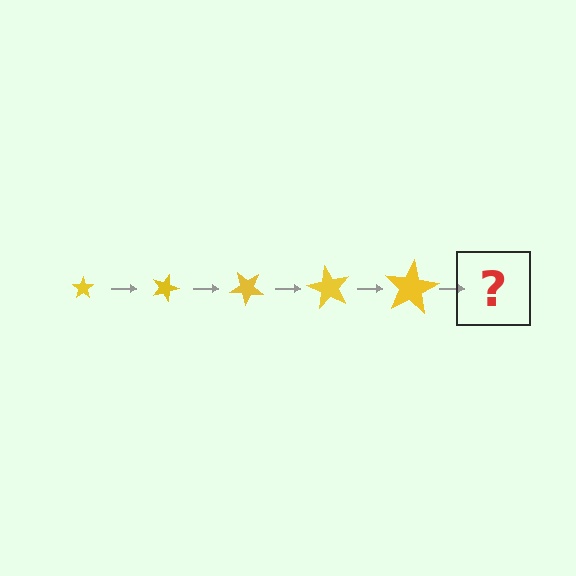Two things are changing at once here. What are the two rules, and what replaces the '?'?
The two rules are that the star grows larger each step and it rotates 20 degrees each step. The '?' should be a star, larger than the previous one and rotated 100 degrees from the start.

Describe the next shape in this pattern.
It should be a star, larger than the previous one and rotated 100 degrees from the start.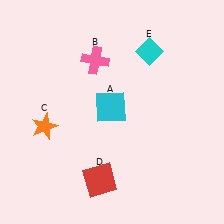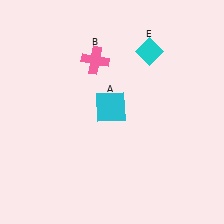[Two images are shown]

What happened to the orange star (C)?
The orange star (C) was removed in Image 2. It was in the bottom-left area of Image 1.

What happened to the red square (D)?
The red square (D) was removed in Image 2. It was in the bottom-left area of Image 1.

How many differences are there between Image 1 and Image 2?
There are 2 differences between the two images.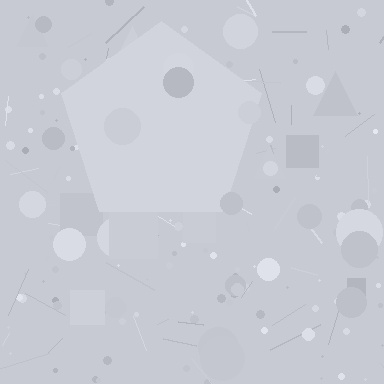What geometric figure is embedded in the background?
A pentagon is embedded in the background.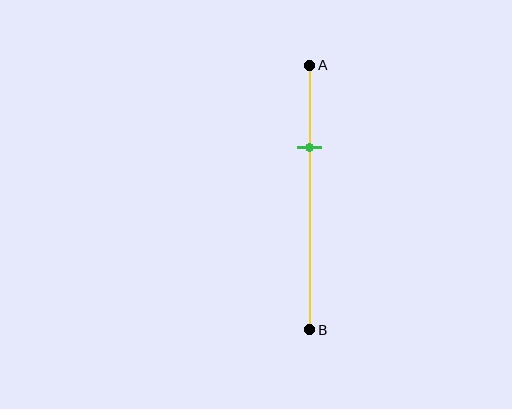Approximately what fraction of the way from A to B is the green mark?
The green mark is approximately 30% of the way from A to B.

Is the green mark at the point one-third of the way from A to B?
Yes, the mark is approximately at the one-third point.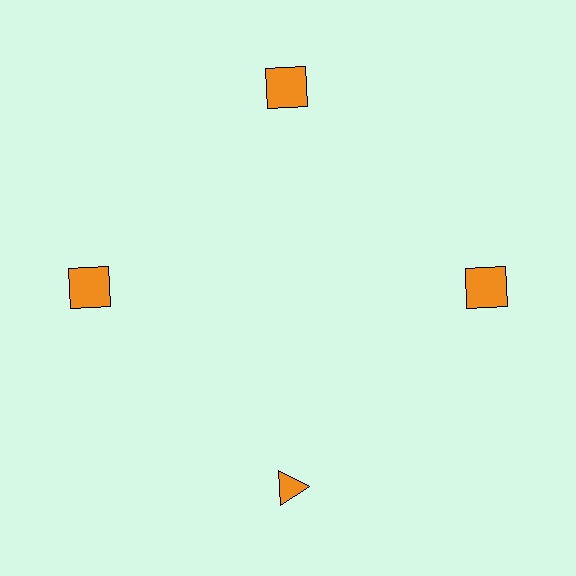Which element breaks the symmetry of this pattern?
The orange triangle at roughly the 6 o'clock position breaks the symmetry. All other shapes are orange squares.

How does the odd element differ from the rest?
It has a different shape: triangle instead of square.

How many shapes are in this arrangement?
There are 4 shapes arranged in a ring pattern.